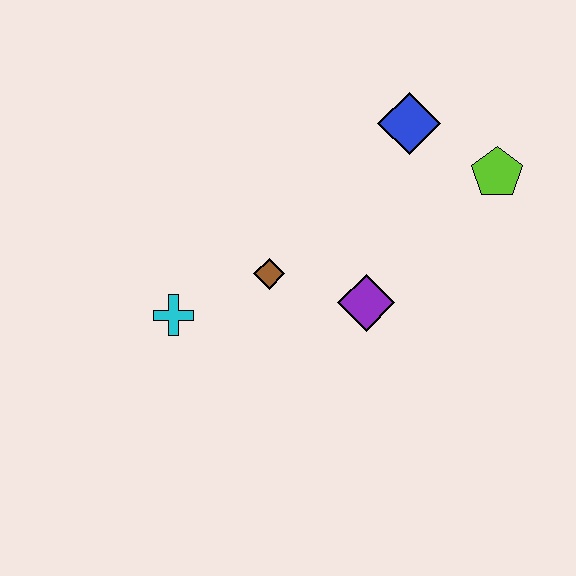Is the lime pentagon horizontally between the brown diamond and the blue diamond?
No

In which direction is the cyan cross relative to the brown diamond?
The cyan cross is to the left of the brown diamond.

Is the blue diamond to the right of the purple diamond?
Yes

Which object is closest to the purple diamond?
The brown diamond is closest to the purple diamond.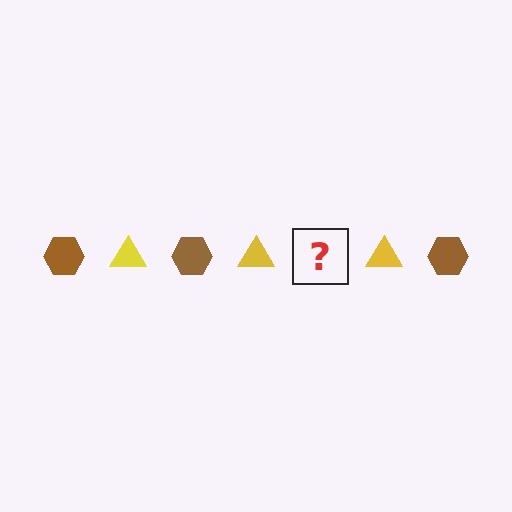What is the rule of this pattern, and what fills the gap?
The rule is that the pattern alternates between brown hexagon and yellow triangle. The gap should be filled with a brown hexagon.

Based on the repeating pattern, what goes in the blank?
The blank should be a brown hexagon.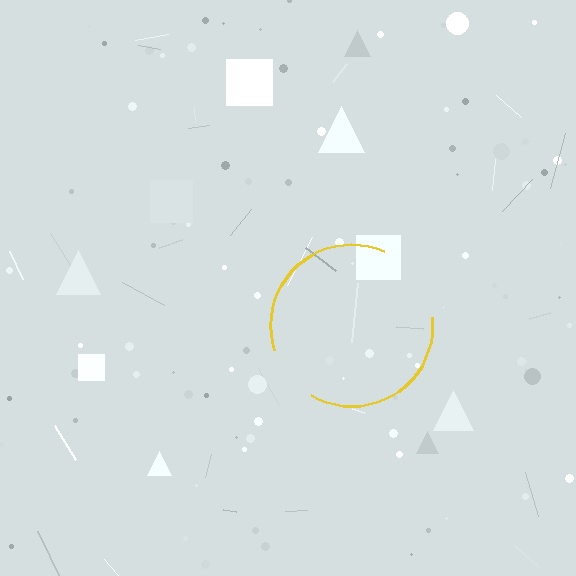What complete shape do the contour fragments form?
The contour fragments form a circle.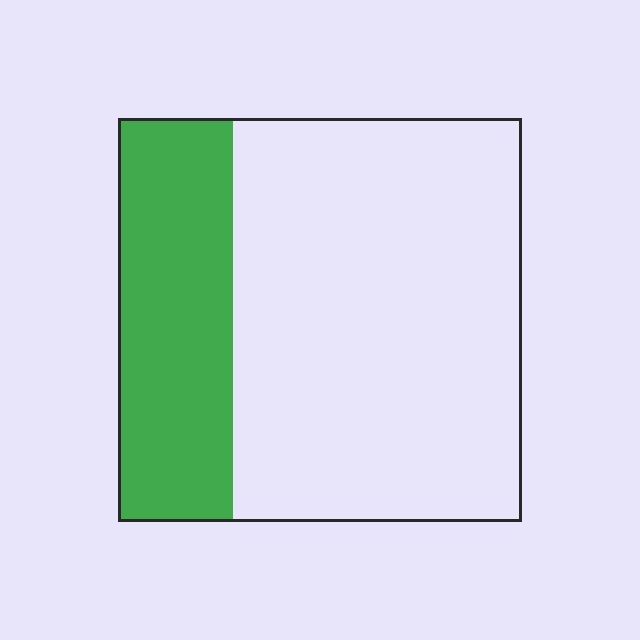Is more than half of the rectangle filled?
No.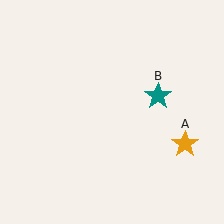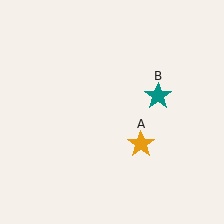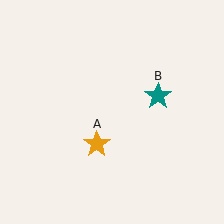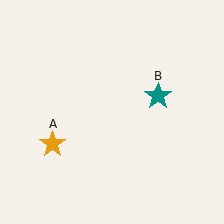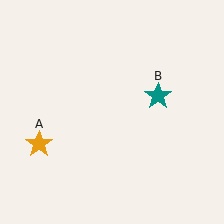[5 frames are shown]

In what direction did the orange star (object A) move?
The orange star (object A) moved left.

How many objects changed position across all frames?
1 object changed position: orange star (object A).